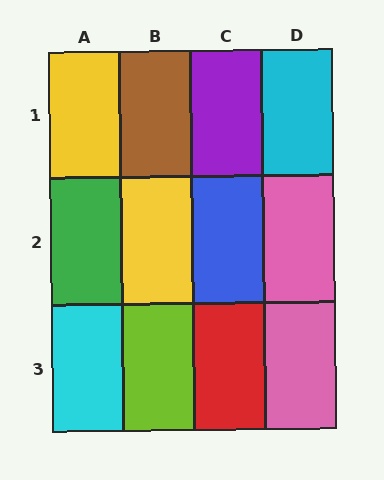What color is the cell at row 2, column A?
Green.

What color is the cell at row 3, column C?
Red.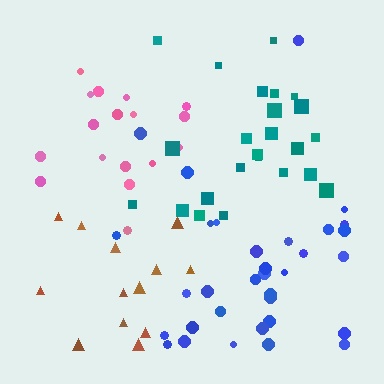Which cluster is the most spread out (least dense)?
Brown.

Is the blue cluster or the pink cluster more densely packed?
Blue.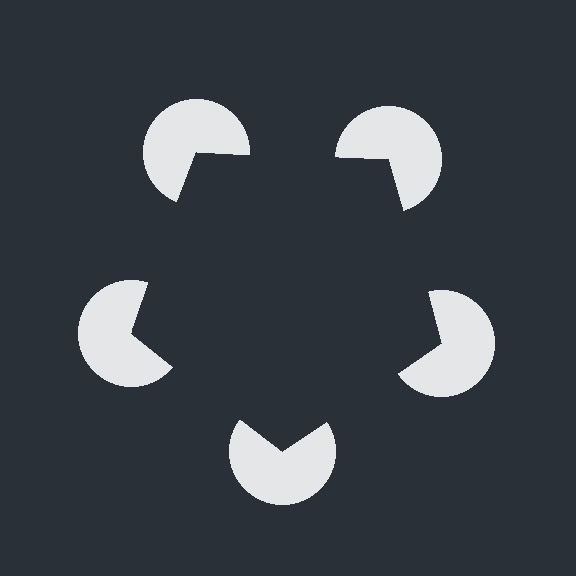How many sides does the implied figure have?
5 sides.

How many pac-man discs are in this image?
There are 5 — one at each vertex of the illusory pentagon.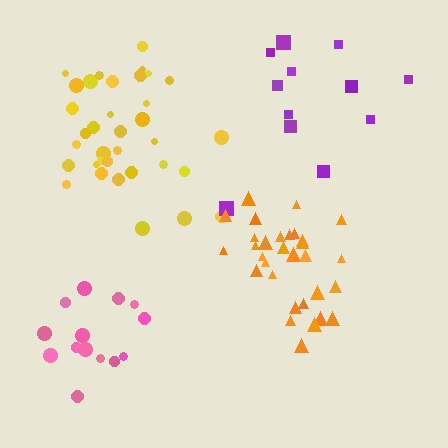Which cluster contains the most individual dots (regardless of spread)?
Yellow (35).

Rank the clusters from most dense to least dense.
orange, yellow, pink, purple.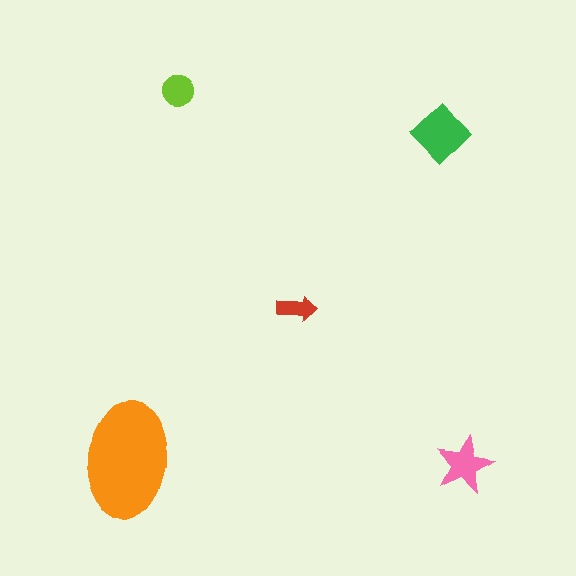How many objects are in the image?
There are 5 objects in the image.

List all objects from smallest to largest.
The red arrow, the lime circle, the pink star, the green diamond, the orange ellipse.